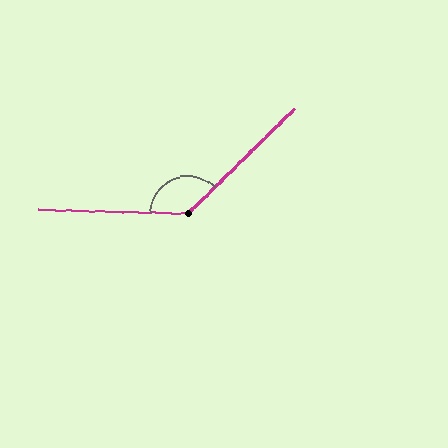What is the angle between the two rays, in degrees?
Approximately 134 degrees.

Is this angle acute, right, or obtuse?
It is obtuse.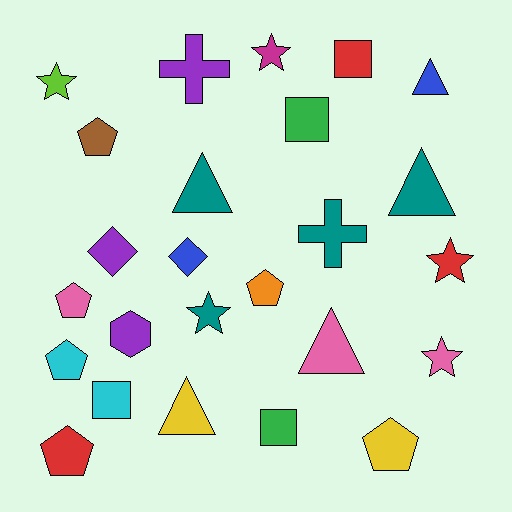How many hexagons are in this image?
There is 1 hexagon.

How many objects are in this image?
There are 25 objects.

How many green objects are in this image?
There are 2 green objects.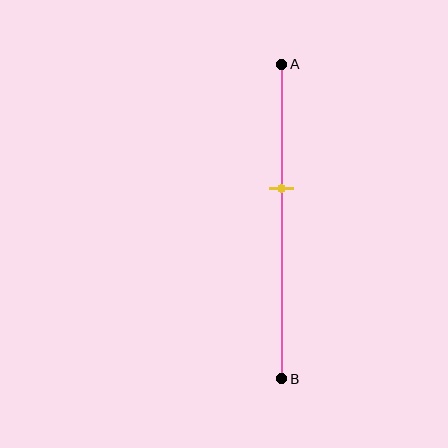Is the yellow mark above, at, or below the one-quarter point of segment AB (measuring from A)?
The yellow mark is below the one-quarter point of segment AB.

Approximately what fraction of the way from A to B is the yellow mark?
The yellow mark is approximately 40% of the way from A to B.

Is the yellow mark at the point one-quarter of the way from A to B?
No, the mark is at about 40% from A, not at the 25% one-quarter point.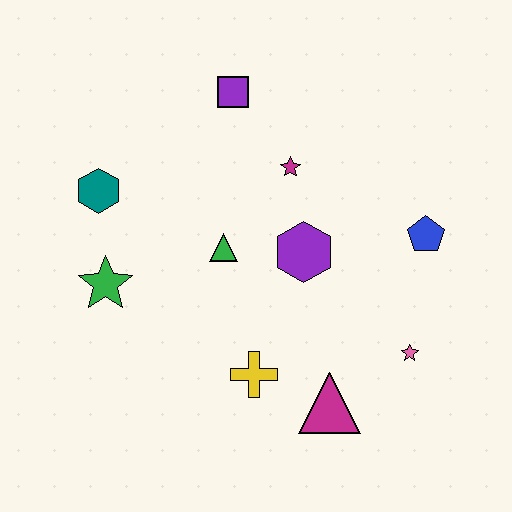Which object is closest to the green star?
The teal hexagon is closest to the green star.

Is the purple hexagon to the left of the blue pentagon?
Yes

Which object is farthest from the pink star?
The teal hexagon is farthest from the pink star.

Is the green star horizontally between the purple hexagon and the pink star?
No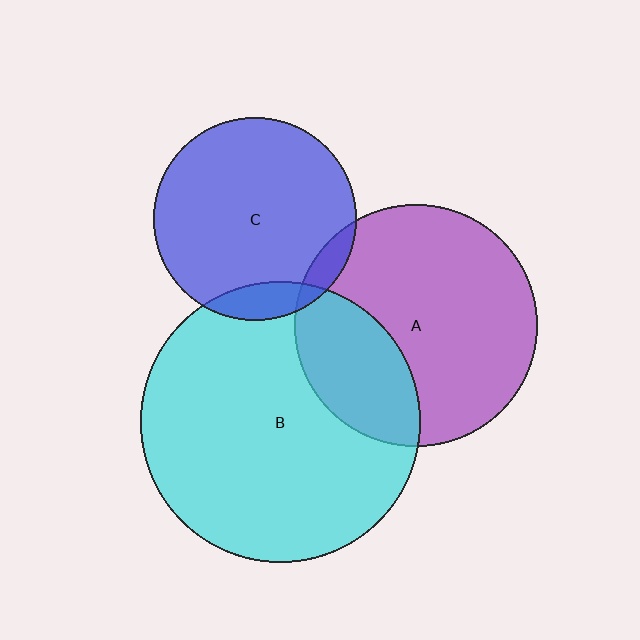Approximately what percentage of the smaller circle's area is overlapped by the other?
Approximately 5%.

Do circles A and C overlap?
Yes.